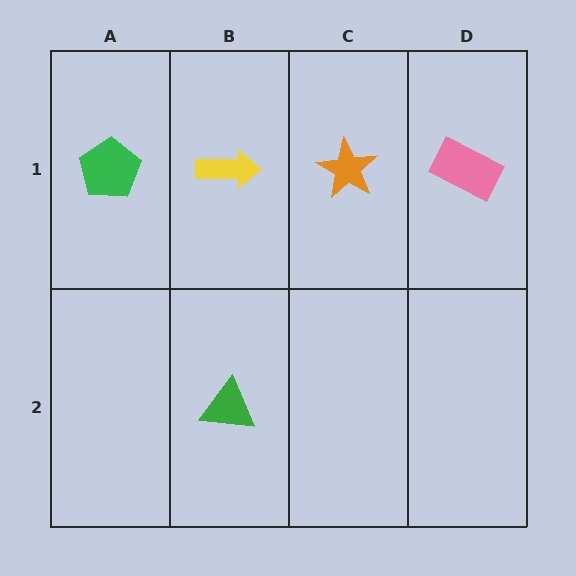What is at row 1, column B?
A yellow arrow.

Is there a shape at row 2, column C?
No, that cell is empty.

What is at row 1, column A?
A green pentagon.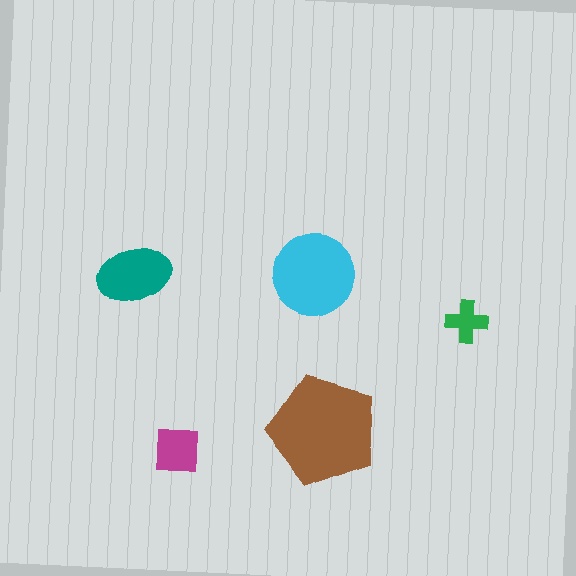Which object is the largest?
The brown pentagon.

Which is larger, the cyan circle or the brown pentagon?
The brown pentagon.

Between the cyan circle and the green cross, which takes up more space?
The cyan circle.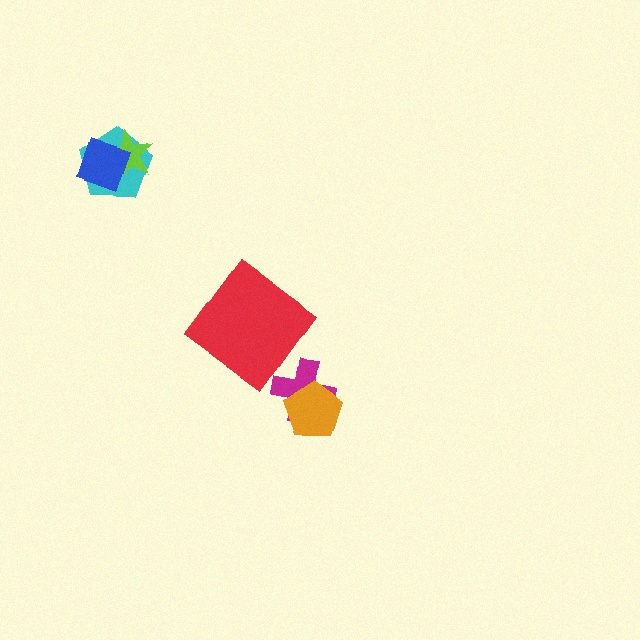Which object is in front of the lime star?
The blue diamond is in front of the lime star.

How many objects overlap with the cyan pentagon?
2 objects overlap with the cyan pentagon.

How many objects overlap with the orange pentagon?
1 object overlaps with the orange pentagon.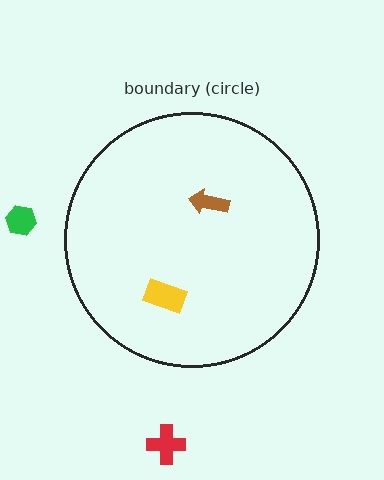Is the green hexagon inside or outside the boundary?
Outside.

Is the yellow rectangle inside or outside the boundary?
Inside.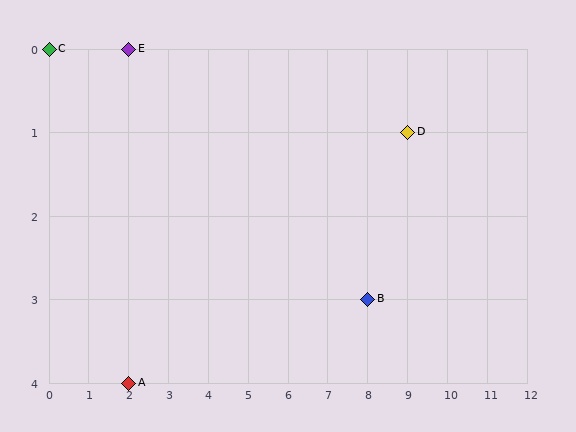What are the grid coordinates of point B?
Point B is at grid coordinates (8, 3).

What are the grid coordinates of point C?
Point C is at grid coordinates (0, 0).